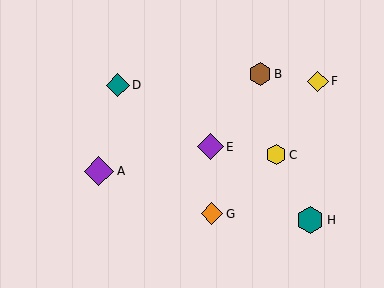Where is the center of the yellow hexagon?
The center of the yellow hexagon is at (276, 155).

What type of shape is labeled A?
Shape A is a purple diamond.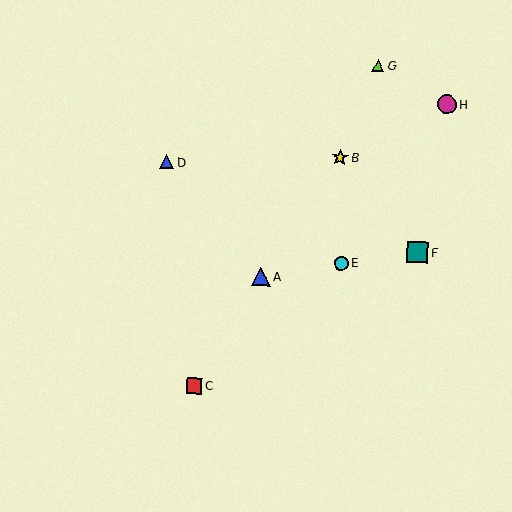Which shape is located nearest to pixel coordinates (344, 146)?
The yellow star (labeled B) at (340, 157) is nearest to that location.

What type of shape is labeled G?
Shape G is a lime triangle.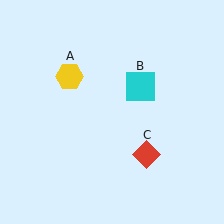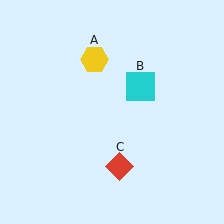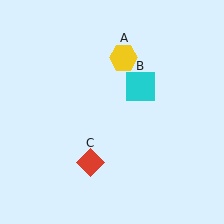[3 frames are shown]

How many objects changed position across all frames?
2 objects changed position: yellow hexagon (object A), red diamond (object C).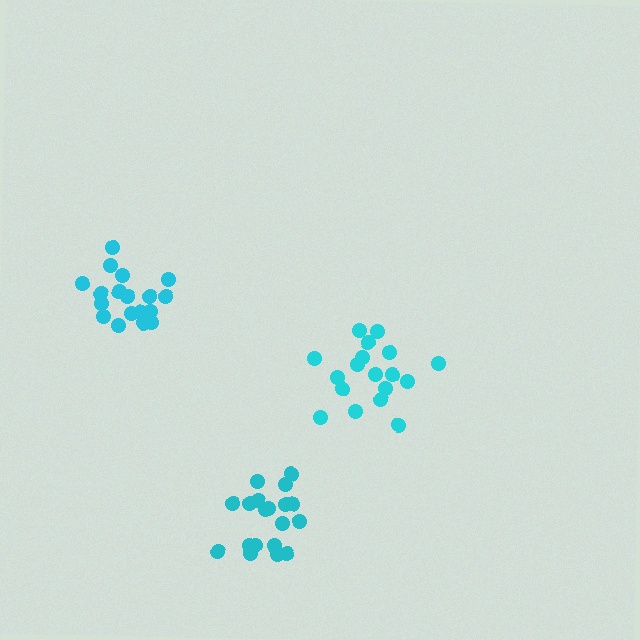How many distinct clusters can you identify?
There are 3 distinct clusters.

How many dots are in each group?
Group 1: 19 dots, Group 2: 18 dots, Group 3: 18 dots (55 total).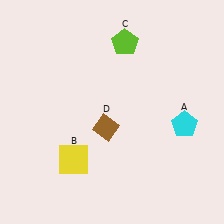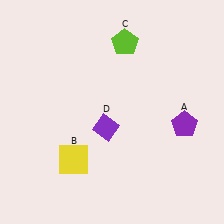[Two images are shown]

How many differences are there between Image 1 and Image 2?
There are 2 differences between the two images.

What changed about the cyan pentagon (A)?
In Image 1, A is cyan. In Image 2, it changed to purple.